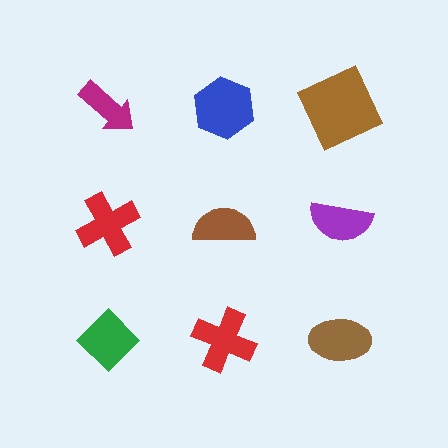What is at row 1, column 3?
A brown square.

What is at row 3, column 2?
A red cross.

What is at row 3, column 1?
A green diamond.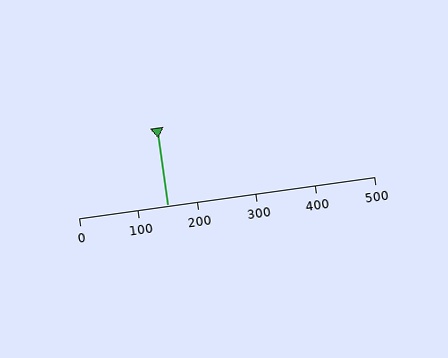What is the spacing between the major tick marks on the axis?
The major ticks are spaced 100 apart.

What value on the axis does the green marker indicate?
The marker indicates approximately 150.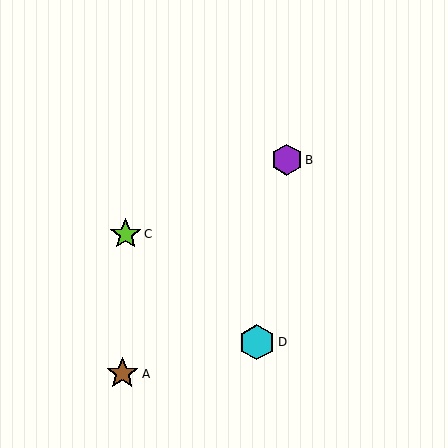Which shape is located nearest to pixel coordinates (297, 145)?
The purple hexagon (labeled B) at (287, 160) is nearest to that location.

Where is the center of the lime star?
The center of the lime star is at (126, 234).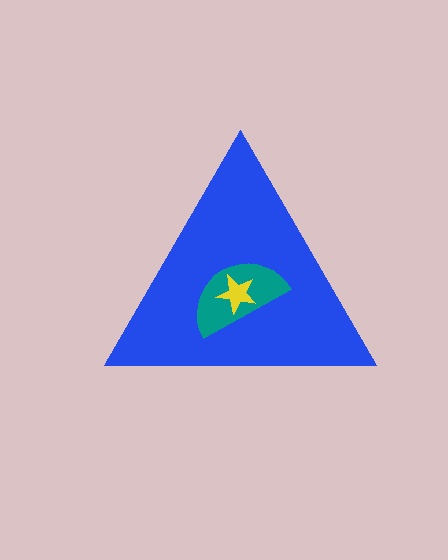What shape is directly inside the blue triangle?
The teal semicircle.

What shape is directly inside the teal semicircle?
The yellow star.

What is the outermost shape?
The blue triangle.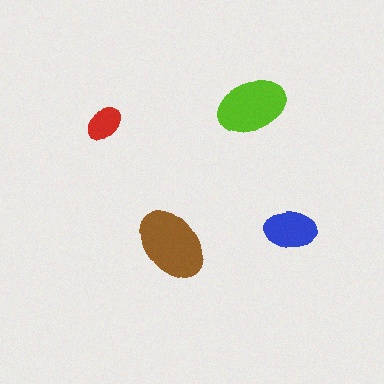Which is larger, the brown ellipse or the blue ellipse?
The brown one.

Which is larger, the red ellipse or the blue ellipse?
The blue one.